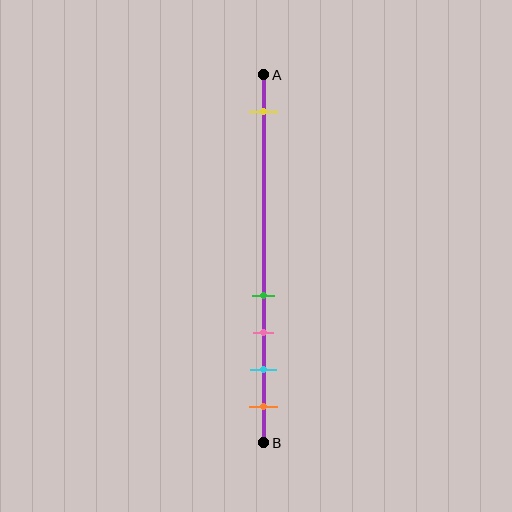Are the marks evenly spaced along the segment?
No, the marks are not evenly spaced.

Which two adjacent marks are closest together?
The green and pink marks are the closest adjacent pair.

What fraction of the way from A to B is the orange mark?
The orange mark is approximately 90% (0.9) of the way from A to B.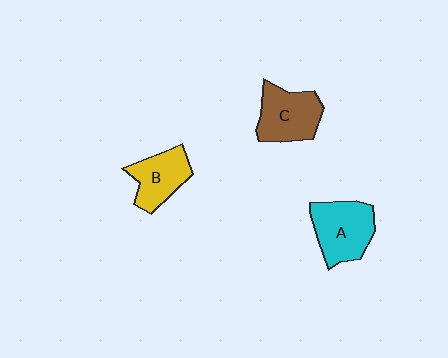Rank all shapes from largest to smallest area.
From largest to smallest: A (cyan), C (brown), B (yellow).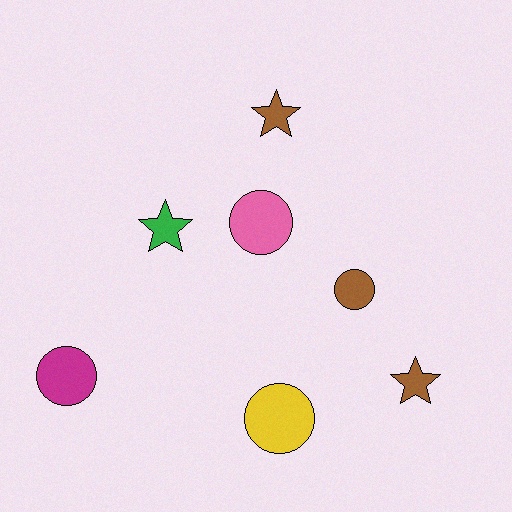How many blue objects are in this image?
There are no blue objects.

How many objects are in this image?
There are 7 objects.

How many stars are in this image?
There are 3 stars.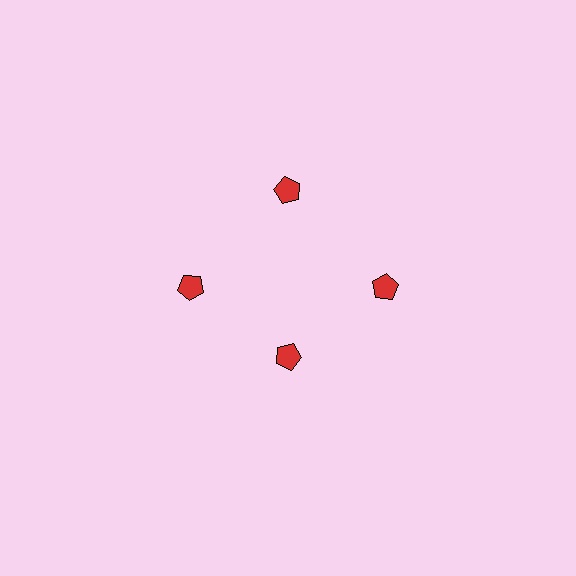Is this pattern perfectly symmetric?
No. The 4 red pentagons are arranged in a ring, but one element near the 6 o'clock position is pulled inward toward the center, breaking the 4-fold rotational symmetry.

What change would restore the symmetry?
The symmetry would be restored by moving it outward, back onto the ring so that all 4 pentagons sit at equal angles and equal distance from the center.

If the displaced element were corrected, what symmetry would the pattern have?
It would have 4-fold rotational symmetry — the pattern would map onto itself every 90 degrees.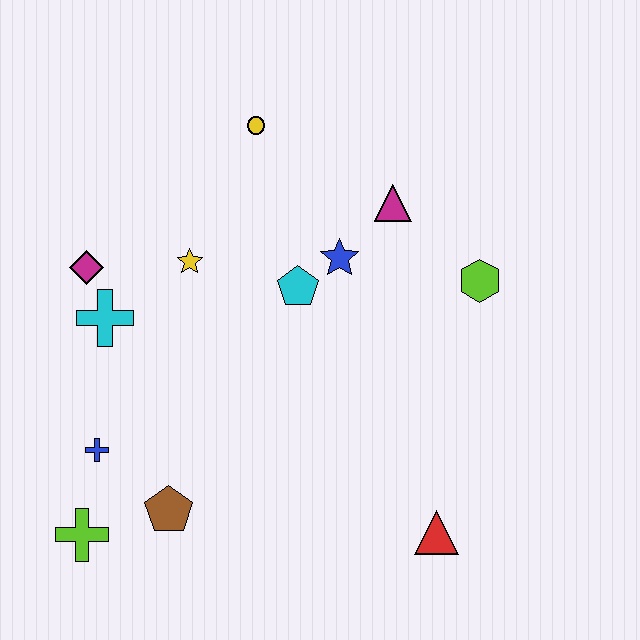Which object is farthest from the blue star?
The lime cross is farthest from the blue star.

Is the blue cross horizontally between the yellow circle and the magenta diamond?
Yes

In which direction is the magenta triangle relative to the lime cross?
The magenta triangle is above the lime cross.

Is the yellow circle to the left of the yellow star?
No